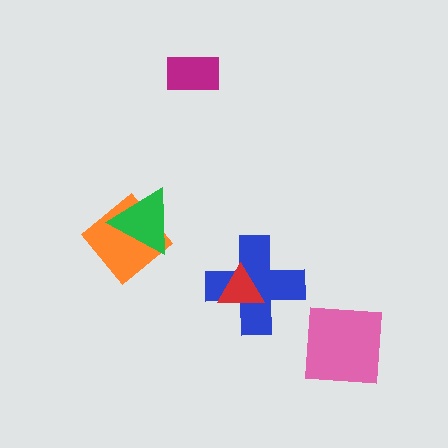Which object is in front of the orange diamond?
The green triangle is in front of the orange diamond.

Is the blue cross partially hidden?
Yes, it is partially covered by another shape.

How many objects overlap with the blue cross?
1 object overlaps with the blue cross.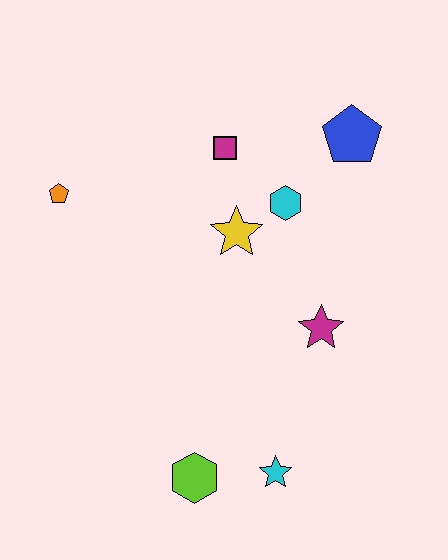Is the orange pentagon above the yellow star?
Yes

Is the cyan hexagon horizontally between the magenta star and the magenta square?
Yes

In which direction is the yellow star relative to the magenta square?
The yellow star is below the magenta square.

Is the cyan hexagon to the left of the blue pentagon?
Yes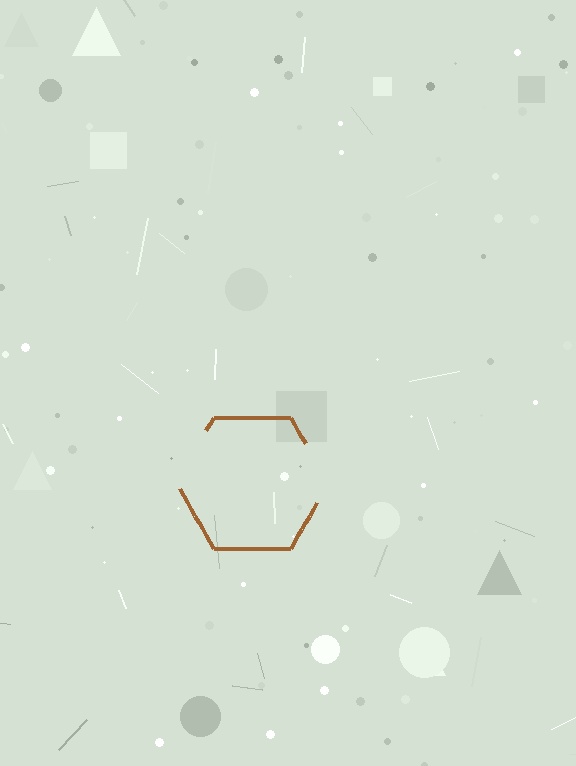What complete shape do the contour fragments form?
The contour fragments form a hexagon.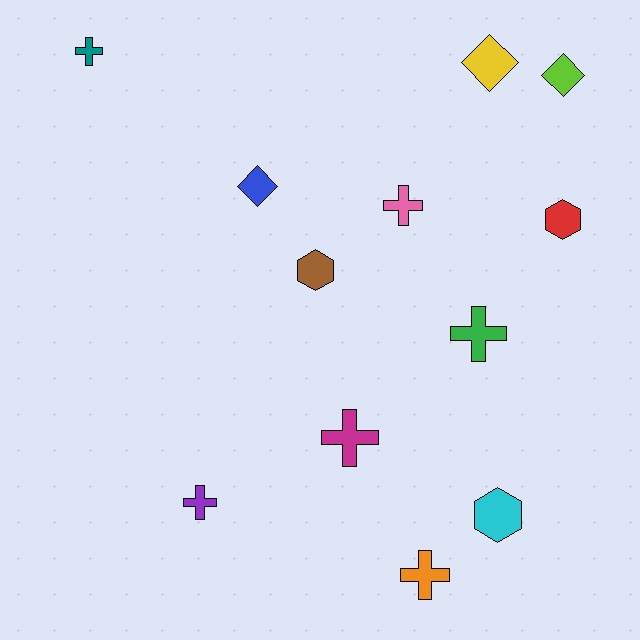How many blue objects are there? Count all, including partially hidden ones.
There is 1 blue object.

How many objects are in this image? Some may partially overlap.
There are 12 objects.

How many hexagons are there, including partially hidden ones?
There are 3 hexagons.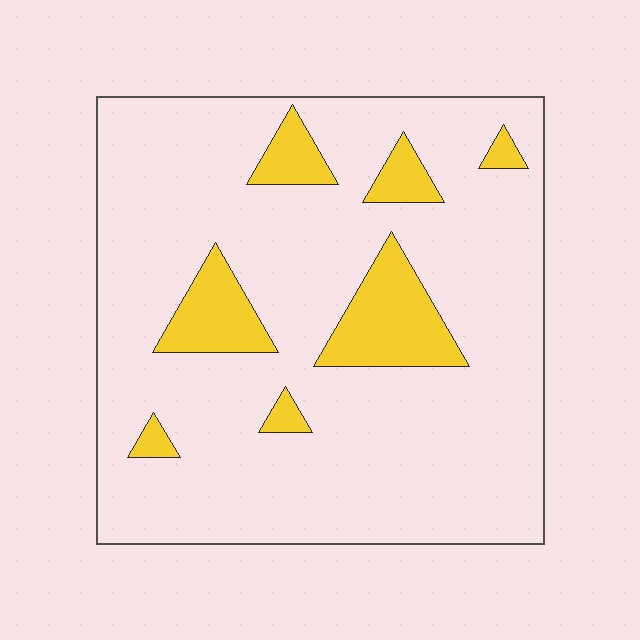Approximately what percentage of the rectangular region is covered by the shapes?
Approximately 15%.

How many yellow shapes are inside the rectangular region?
7.